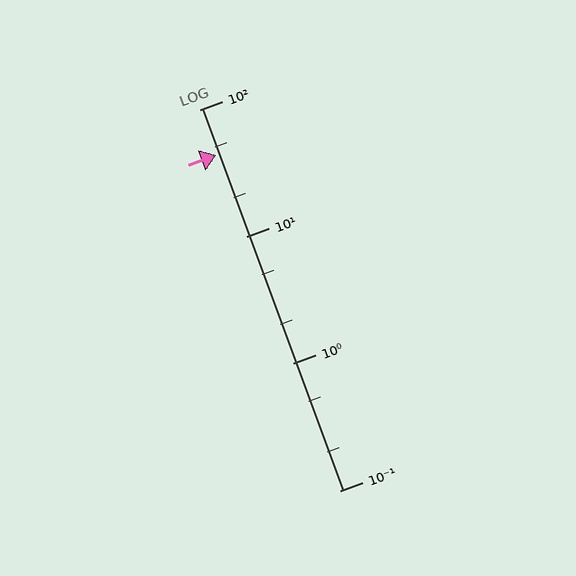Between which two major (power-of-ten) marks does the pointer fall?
The pointer is between 10 and 100.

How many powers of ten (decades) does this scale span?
The scale spans 3 decades, from 0.1 to 100.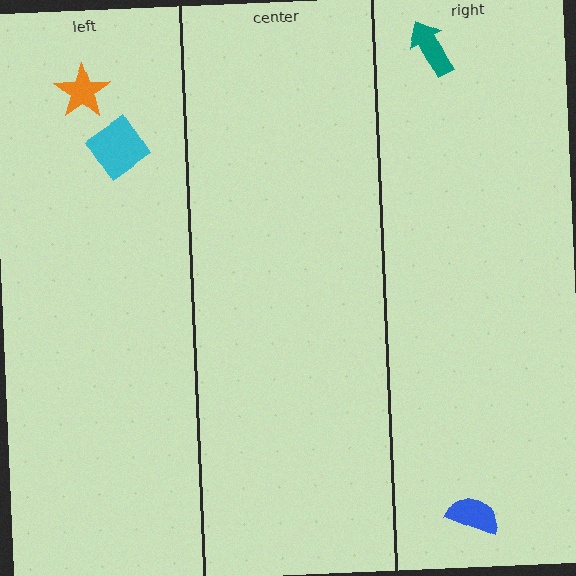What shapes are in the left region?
The orange star, the cyan diamond.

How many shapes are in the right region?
2.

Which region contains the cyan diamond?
The left region.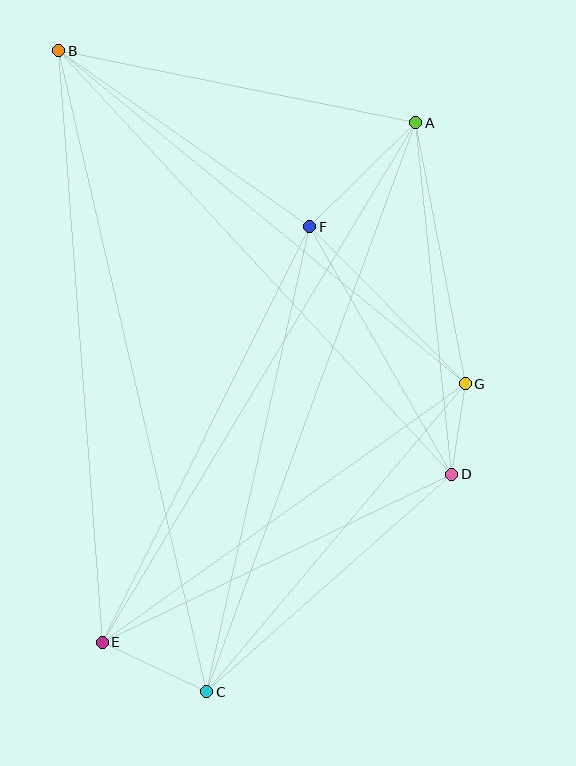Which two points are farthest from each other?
Points B and C are farthest from each other.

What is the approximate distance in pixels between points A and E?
The distance between A and E is approximately 607 pixels.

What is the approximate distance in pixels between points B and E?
The distance between B and E is approximately 593 pixels.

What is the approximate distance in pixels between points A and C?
The distance between A and C is approximately 606 pixels.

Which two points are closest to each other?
Points D and G are closest to each other.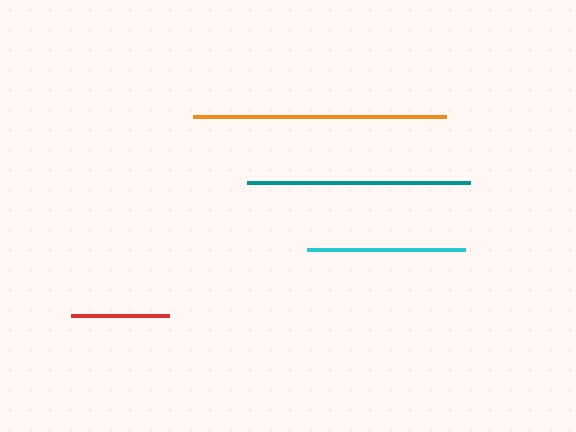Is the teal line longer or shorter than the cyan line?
The teal line is longer than the cyan line.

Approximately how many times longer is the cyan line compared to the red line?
The cyan line is approximately 1.6 times the length of the red line.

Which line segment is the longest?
The orange line is the longest at approximately 253 pixels.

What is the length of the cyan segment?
The cyan segment is approximately 158 pixels long.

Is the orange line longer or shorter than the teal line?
The orange line is longer than the teal line.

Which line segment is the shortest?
The red line is the shortest at approximately 98 pixels.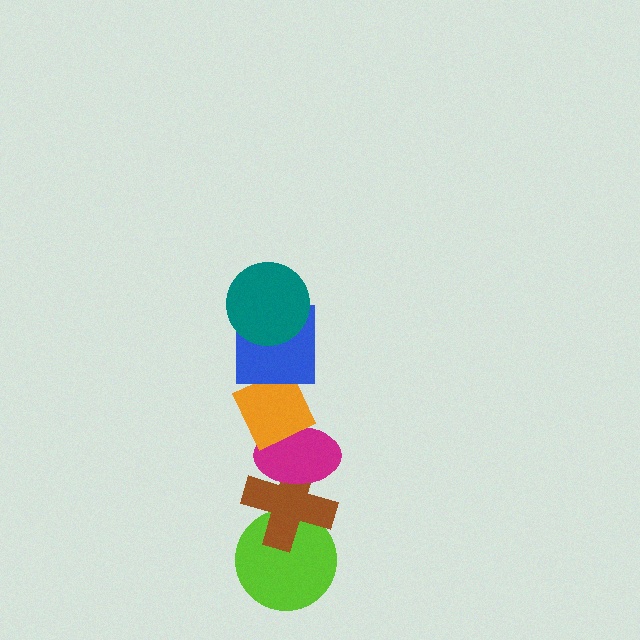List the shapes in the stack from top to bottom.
From top to bottom: the teal circle, the blue square, the orange diamond, the magenta ellipse, the brown cross, the lime circle.